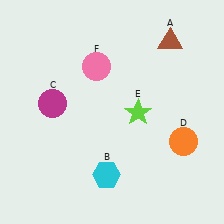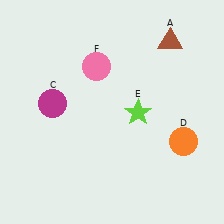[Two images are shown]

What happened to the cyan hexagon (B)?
The cyan hexagon (B) was removed in Image 2. It was in the bottom-left area of Image 1.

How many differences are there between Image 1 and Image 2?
There is 1 difference between the two images.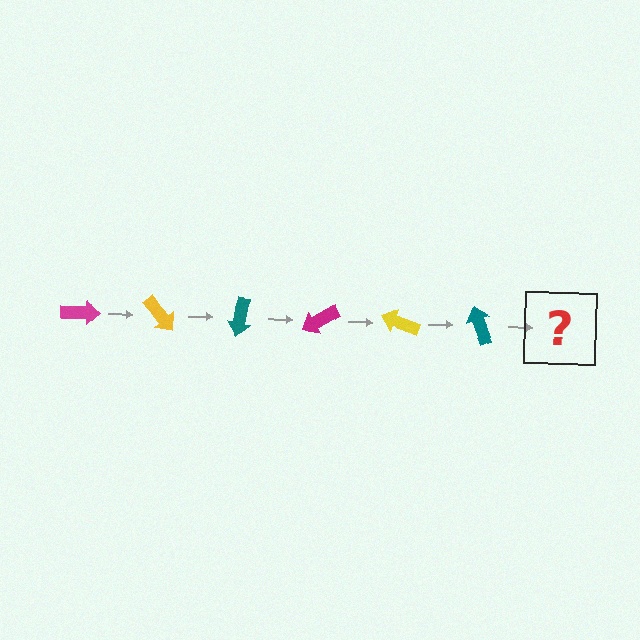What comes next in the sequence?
The next element should be a magenta arrow, rotated 300 degrees from the start.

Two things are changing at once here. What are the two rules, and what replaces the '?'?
The two rules are that it rotates 50 degrees each step and the color cycles through magenta, yellow, and teal. The '?' should be a magenta arrow, rotated 300 degrees from the start.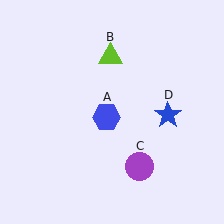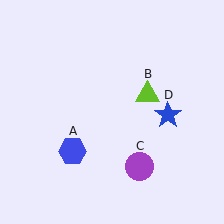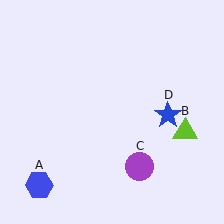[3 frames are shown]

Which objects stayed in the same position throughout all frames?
Purple circle (object C) and blue star (object D) remained stationary.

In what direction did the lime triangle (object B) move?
The lime triangle (object B) moved down and to the right.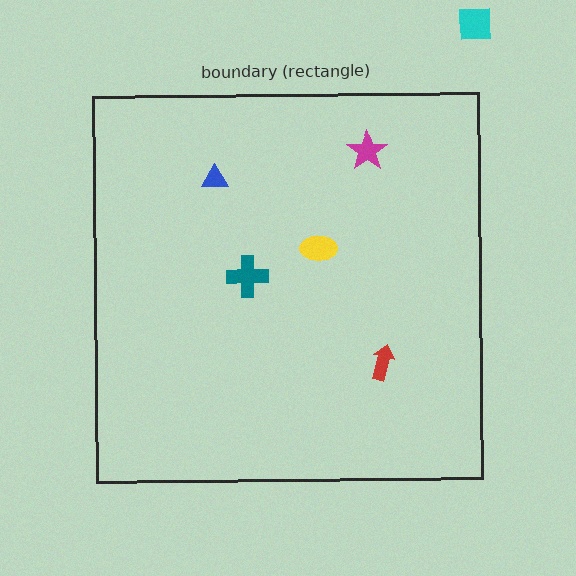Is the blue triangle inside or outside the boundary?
Inside.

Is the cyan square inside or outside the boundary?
Outside.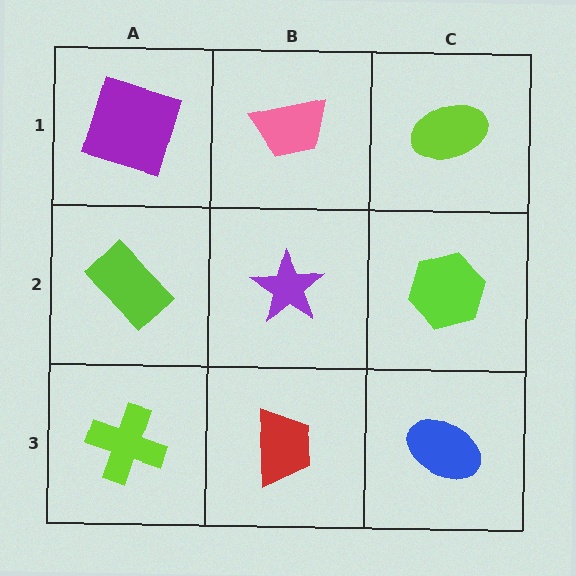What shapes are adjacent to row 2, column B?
A pink trapezoid (row 1, column B), a red trapezoid (row 3, column B), a lime rectangle (row 2, column A), a lime hexagon (row 2, column C).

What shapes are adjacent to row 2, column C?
A lime ellipse (row 1, column C), a blue ellipse (row 3, column C), a purple star (row 2, column B).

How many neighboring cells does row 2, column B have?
4.